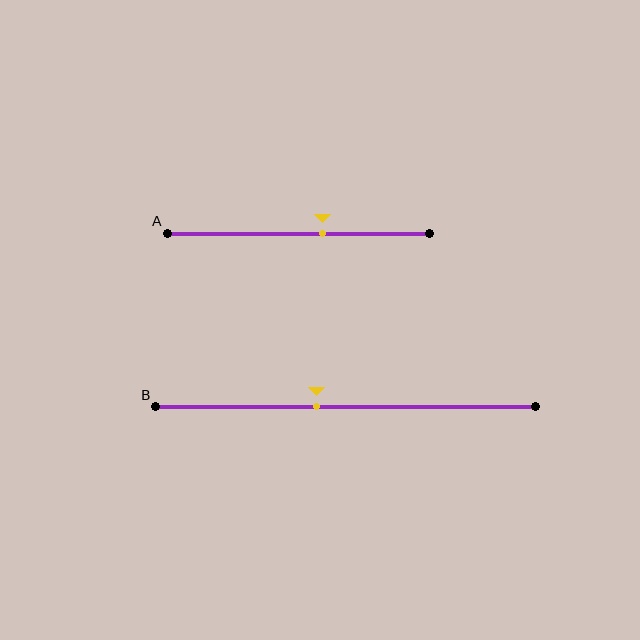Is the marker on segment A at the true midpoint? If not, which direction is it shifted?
No, the marker on segment A is shifted to the right by about 9% of the segment length.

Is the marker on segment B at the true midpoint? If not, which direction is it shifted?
No, the marker on segment B is shifted to the left by about 8% of the segment length.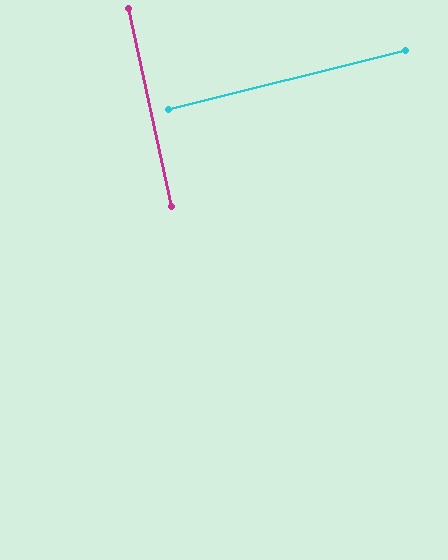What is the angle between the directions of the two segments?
Approximately 88 degrees.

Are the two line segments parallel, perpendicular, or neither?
Perpendicular — they meet at approximately 88°.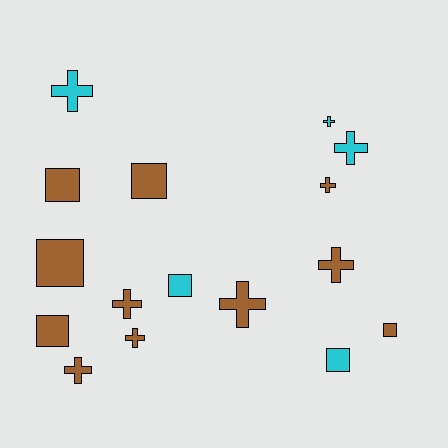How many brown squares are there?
There are 5 brown squares.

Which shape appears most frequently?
Cross, with 9 objects.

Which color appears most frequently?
Brown, with 11 objects.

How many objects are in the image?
There are 16 objects.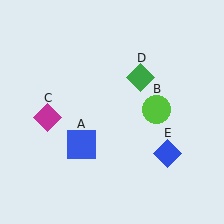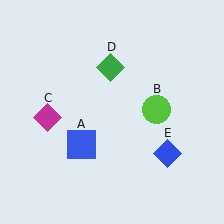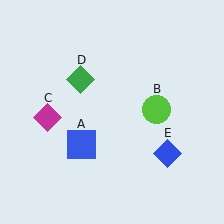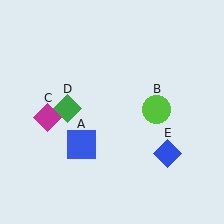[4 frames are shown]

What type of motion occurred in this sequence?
The green diamond (object D) rotated counterclockwise around the center of the scene.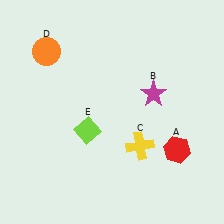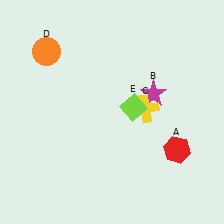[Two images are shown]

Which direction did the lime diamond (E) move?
The lime diamond (E) moved right.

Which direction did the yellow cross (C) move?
The yellow cross (C) moved up.